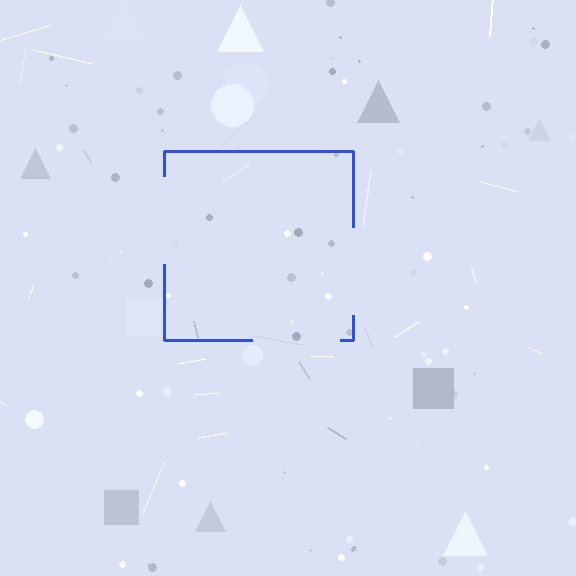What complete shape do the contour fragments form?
The contour fragments form a square.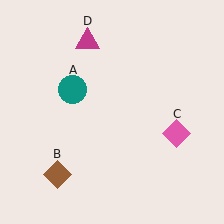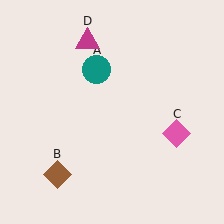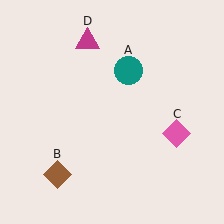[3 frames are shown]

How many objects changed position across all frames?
1 object changed position: teal circle (object A).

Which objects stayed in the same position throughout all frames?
Brown diamond (object B) and pink diamond (object C) and magenta triangle (object D) remained stationary.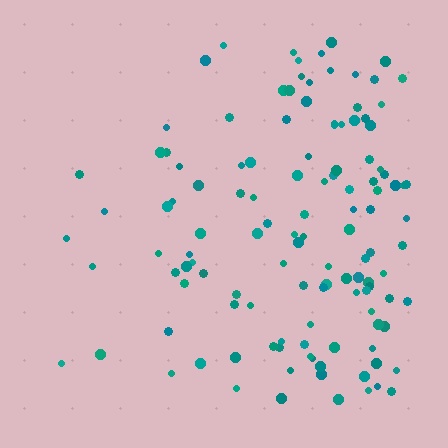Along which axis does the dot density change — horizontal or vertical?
Horizontal.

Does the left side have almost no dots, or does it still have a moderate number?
Still a moderate number, just noticeably fewer than the right.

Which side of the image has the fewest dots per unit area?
The left.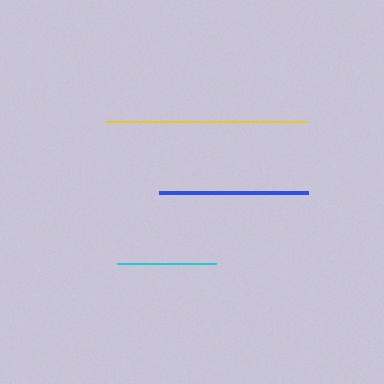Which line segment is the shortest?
The cyan line is the shortest at approximately 99 pixels.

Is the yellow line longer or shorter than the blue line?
The yellow line is longer than the blue line.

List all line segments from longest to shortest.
From longest to shortest: yellow, blue, cyan.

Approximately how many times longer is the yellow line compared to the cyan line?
The yellow line is approximately 2.0 times the length of the cyan line.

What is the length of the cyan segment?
The cyan segment is approximately 99 pixels long.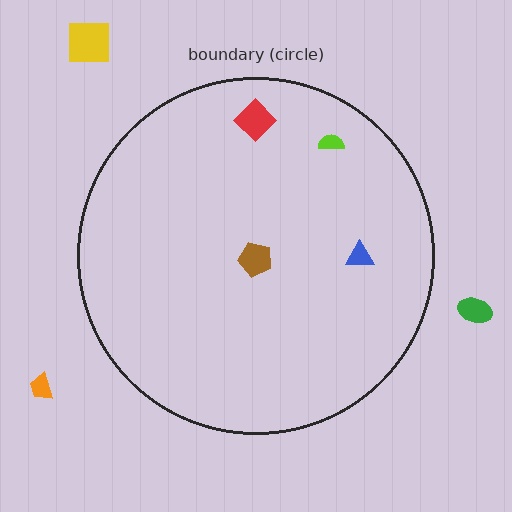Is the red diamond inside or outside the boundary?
Inside.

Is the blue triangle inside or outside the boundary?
Inside.